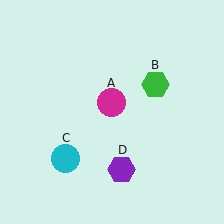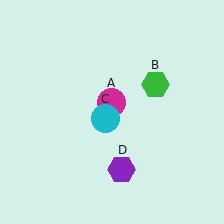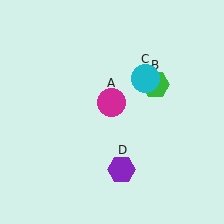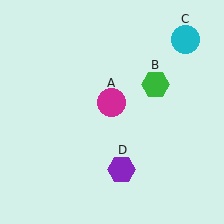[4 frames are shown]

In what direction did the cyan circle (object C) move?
The cyan circle (object C) moved up and to the right.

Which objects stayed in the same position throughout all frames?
Magenta circle (object A) and green hexagon (object B) and purple hexagon (object D) remained stationary.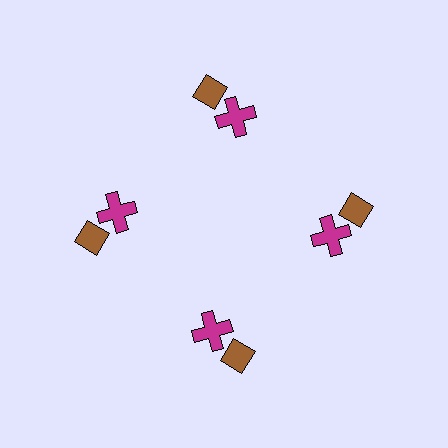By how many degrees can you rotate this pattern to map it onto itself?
The pattern maps onto itself every 90 degrees of rotation.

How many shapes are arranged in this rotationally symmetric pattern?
There are 8 shapes, arranged in 4 groups of 2.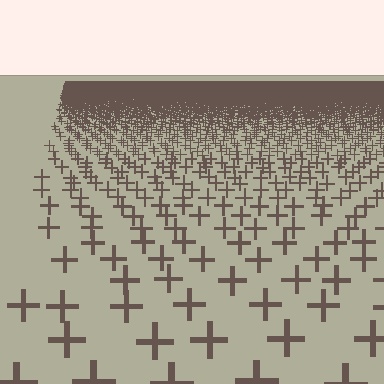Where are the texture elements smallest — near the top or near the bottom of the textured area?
Near the top.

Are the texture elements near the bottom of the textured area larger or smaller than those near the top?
Larger. Near the bottom, elements are closer to the viewer and appear at a bigger on-screen size.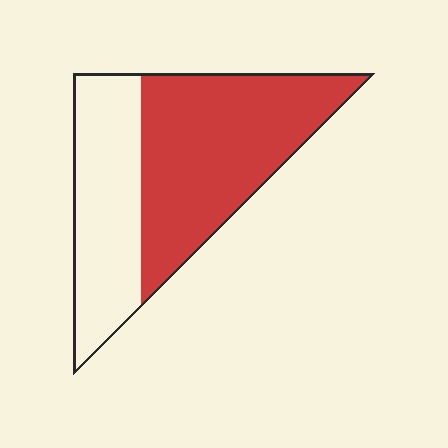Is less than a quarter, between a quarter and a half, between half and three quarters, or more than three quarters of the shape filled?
Between half and three quarters.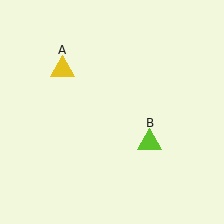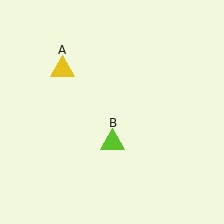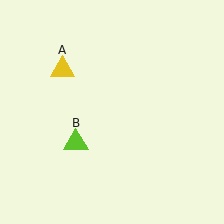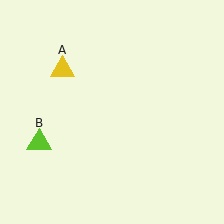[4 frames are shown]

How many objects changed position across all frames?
1 object changed position: lime triangle (object B).